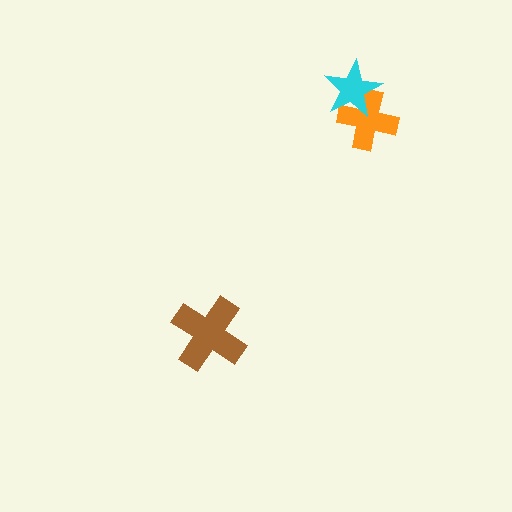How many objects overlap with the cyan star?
1 object overlaps with the cyan star.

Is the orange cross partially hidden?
Yes, it is partially covered by another shape.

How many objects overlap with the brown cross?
0 objects overlap with the brown cross.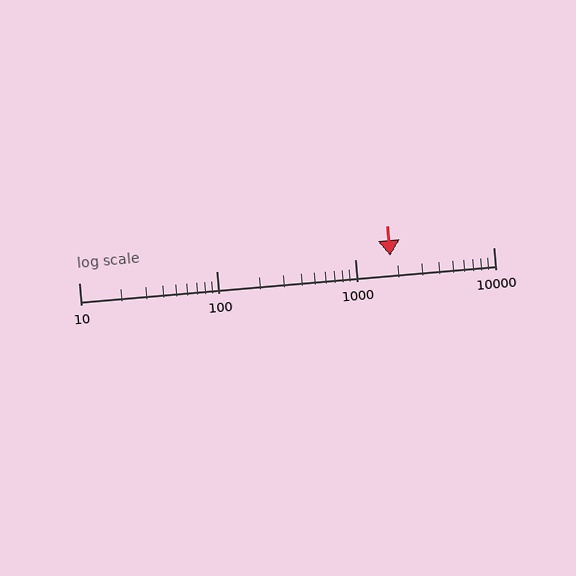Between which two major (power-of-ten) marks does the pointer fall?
The pointer is between 1000 and 10000.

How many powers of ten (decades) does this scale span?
The scale spans 3 decades, from 10 to 10000.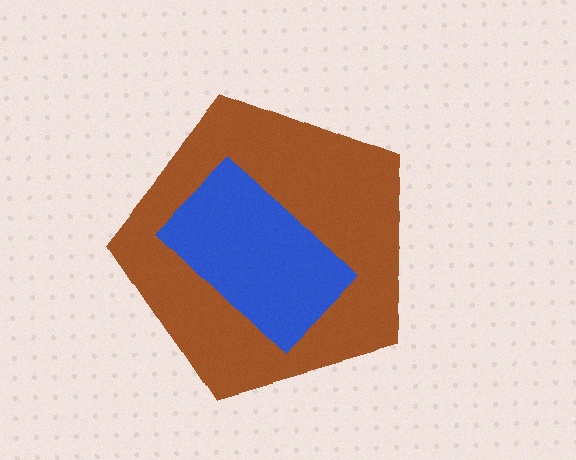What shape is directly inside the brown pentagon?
The blue rectangle.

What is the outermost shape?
The brown pentagon.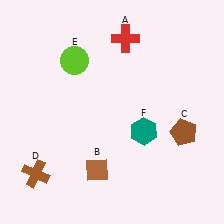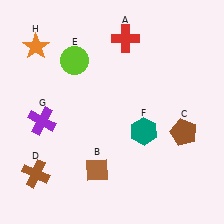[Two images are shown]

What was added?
A purple cross (G), an orange star (H) were added in Image 2.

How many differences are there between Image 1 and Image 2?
There are 2 differences between the two images.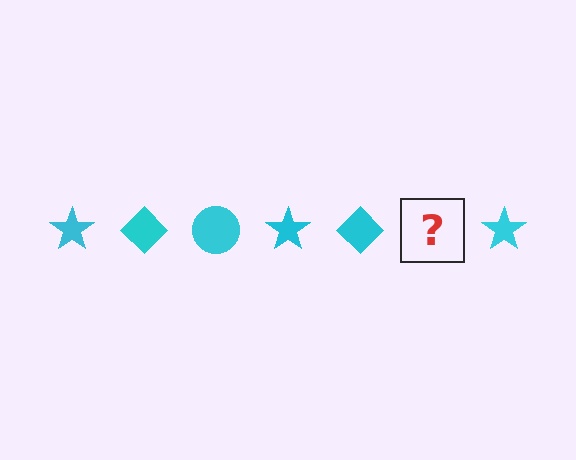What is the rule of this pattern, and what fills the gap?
The rule is that the pattern cycles through star, diamond, circle shapes in cyan. The gap should be filled with a cyan circle.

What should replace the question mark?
The question mark should be replaced with a cyan circle.